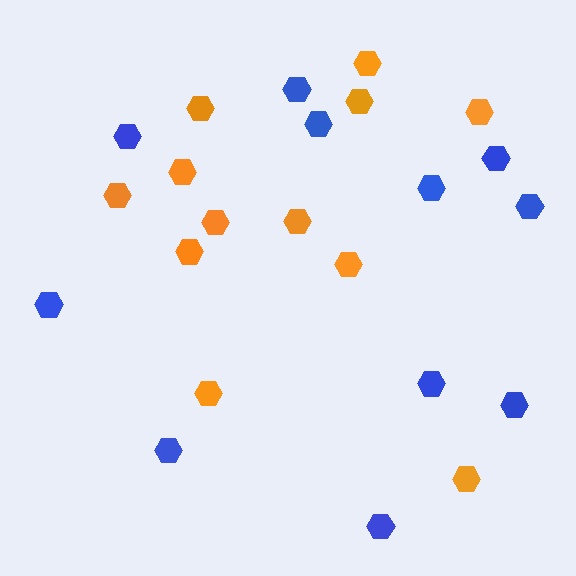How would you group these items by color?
There are 2 groups: one group of blue hexagons (11) and one group of orange hexagons (12).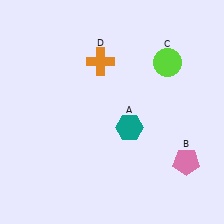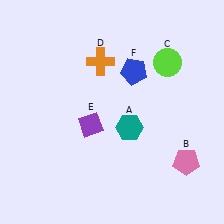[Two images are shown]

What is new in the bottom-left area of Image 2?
A purple diamond (E) was added in the bottom-left area of Image 2.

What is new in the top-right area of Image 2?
A blue pentagon (F) was added in the top-right area of Image 2.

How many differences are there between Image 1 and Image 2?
There are 2 differences between the two images.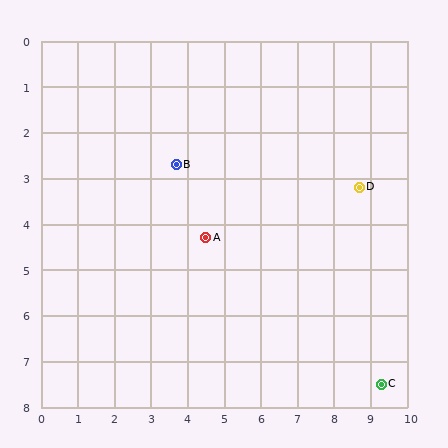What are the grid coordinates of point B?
Point B is at approximately (3.7, 2.7).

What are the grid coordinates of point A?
Point A is at approximately (4.5, 4.3).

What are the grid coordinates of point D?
Point D is at approximately (8.7, 3.2).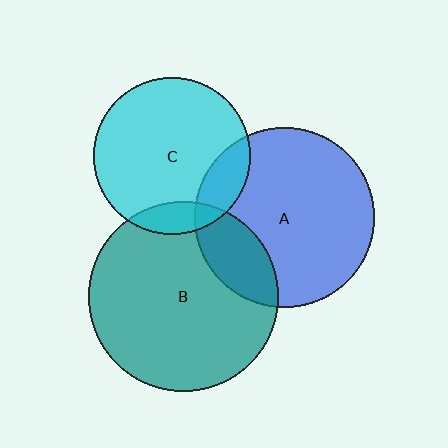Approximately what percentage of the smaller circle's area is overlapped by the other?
Approximately 10%.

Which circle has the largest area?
Circle B (teal).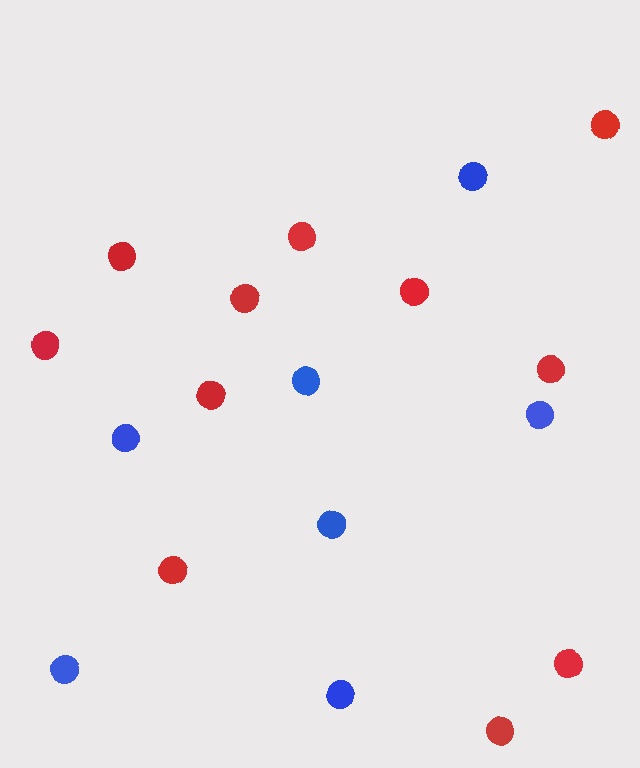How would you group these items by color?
There are 2 groups: one group of blue circles (7) and one group of red circles (11).